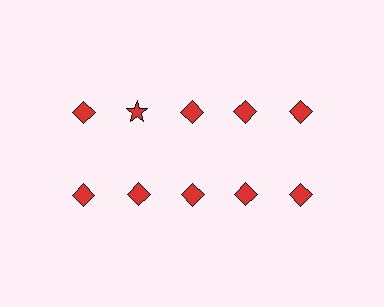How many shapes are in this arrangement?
There are 10 shapes arranged in a grid pattern.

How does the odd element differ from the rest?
It has a different shape: star instead of diamond.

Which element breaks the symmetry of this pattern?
The red star in the top row, second from left column breaks the symmetry. All other shapes are red diamonds.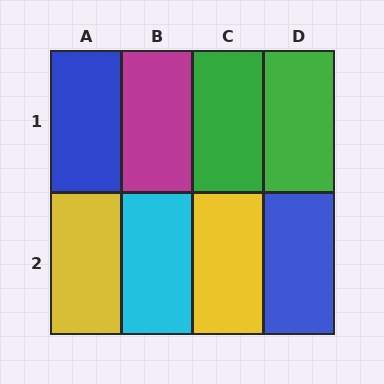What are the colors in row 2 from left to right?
Yellow, cyan, yellow, blue.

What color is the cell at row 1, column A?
Blue.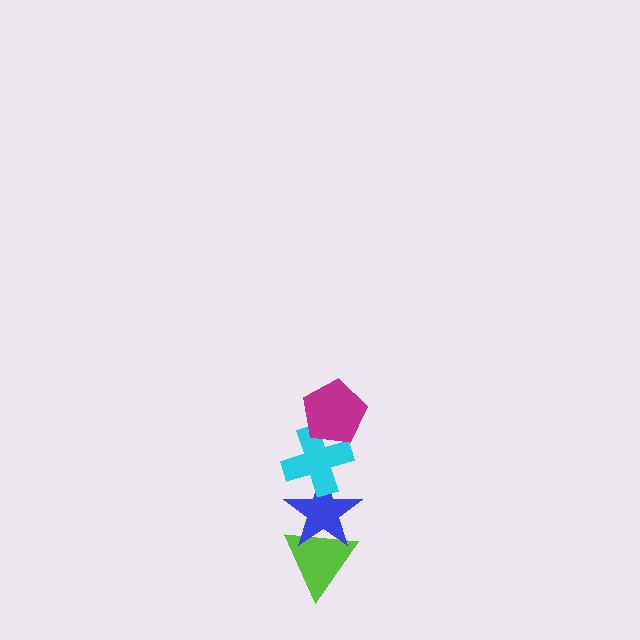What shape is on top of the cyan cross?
The magenta pentagon is on top of the cyan cross.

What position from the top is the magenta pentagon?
The magenta pentagon is 1st from the top.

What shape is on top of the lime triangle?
The blue star is on top of the lime triangle.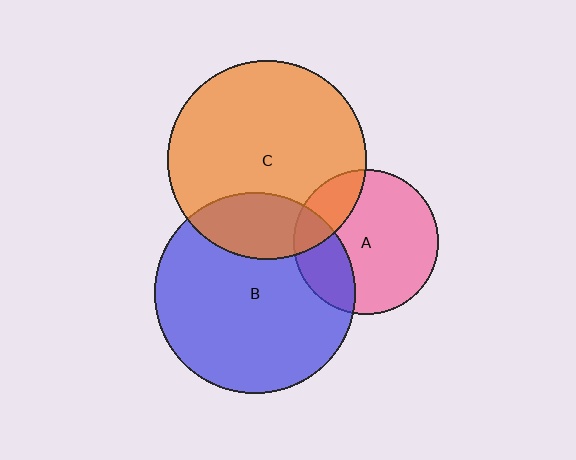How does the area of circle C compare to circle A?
Approximately 1.9 times.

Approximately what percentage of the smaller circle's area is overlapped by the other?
Approximately 20%.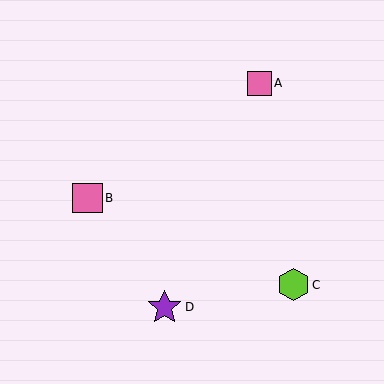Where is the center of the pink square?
The center of the pink square is at (259, 83).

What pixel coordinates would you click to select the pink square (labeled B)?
Click at (88, 198) to select the pink square B.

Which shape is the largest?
The purple star (labeled D) is the largest.